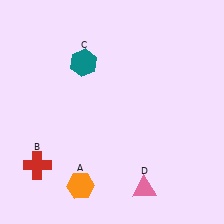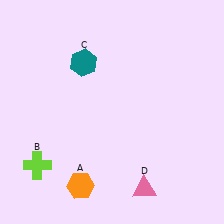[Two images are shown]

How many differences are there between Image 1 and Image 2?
There is 1 difference between the two images.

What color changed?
The cross (B) changed from red in Image 1 to lime in Image 2.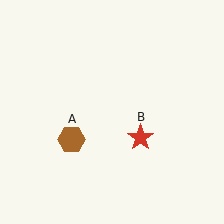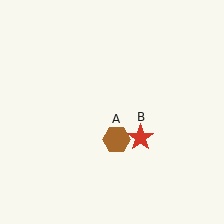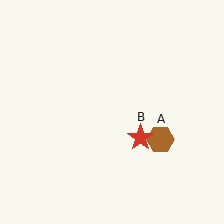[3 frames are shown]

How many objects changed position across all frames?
1 object changed position: brown hexagon (object A).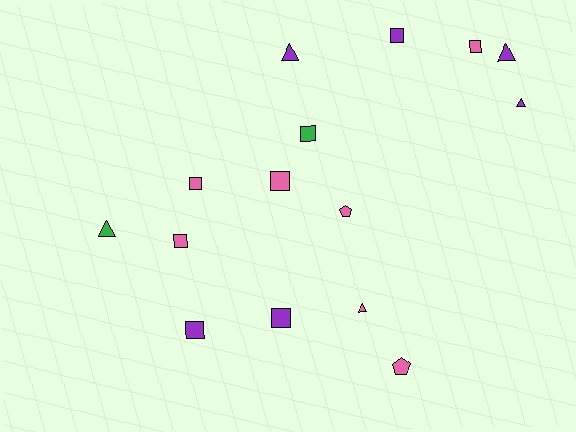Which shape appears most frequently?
Square, with 8 objects.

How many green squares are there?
There is 1 green square.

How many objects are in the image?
There are 15 objects.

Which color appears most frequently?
Pink, with 7 objects.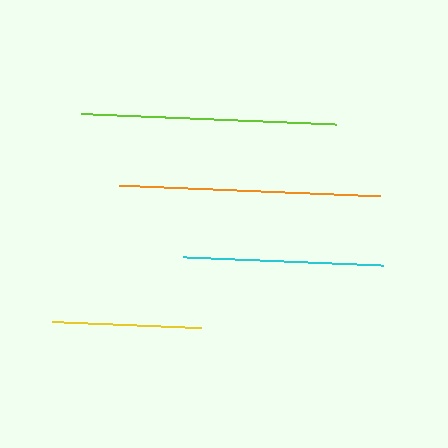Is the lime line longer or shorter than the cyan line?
The lime line is longer than the cyan line.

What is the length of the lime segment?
The lime segment is approximately 254 pixels long.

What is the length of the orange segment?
The orange segment is approximately 261 pixels long.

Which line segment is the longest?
The orange line is the longest at approximately 261 pixels.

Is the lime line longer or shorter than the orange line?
The orange line is longer than the lime line.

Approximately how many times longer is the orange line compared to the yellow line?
The orange line is approximately 1.8 times the length of the yellow line.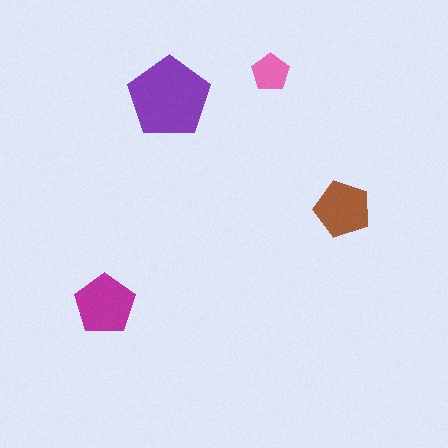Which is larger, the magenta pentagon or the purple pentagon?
The purple one.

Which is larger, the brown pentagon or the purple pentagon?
The purple one.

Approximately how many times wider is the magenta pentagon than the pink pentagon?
About 1.5 times wider.